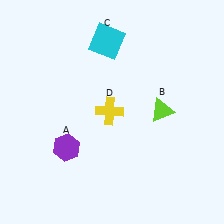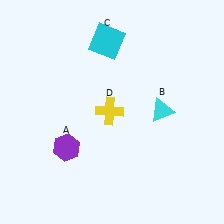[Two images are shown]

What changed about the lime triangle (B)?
In Image 1, B is lime. In Image 2, it changed to cyan.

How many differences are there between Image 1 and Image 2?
There is 1 difference between the two images.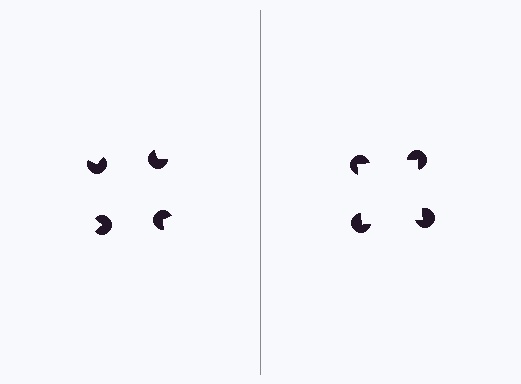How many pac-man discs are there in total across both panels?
8 — 4 on each side.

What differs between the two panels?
The pac-man discs are positioned identically on both sides; only the wedge orientations differ. On the right they align to a square; on the left they are misaligned.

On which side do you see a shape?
An illusory square appears on the right side. On the left side the wedge cuts are rotated, so no coherent shape forms.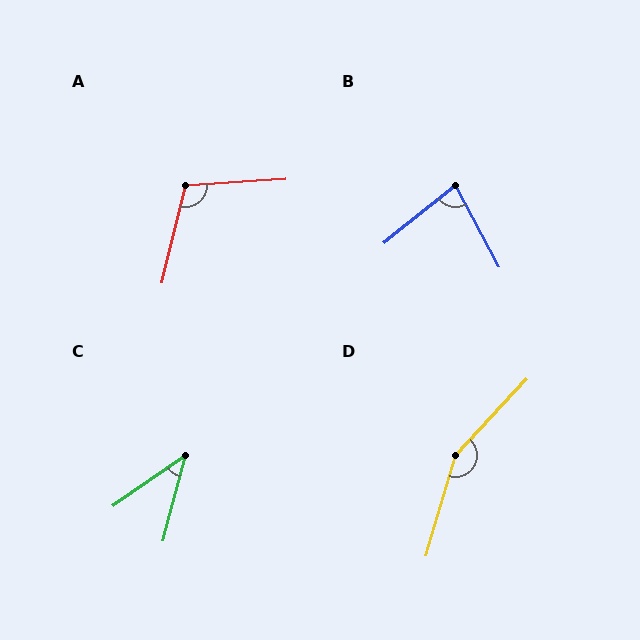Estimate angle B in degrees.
Approximately 79 degrees.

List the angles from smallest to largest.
C (40°), B (79°), A (107°), D (153°).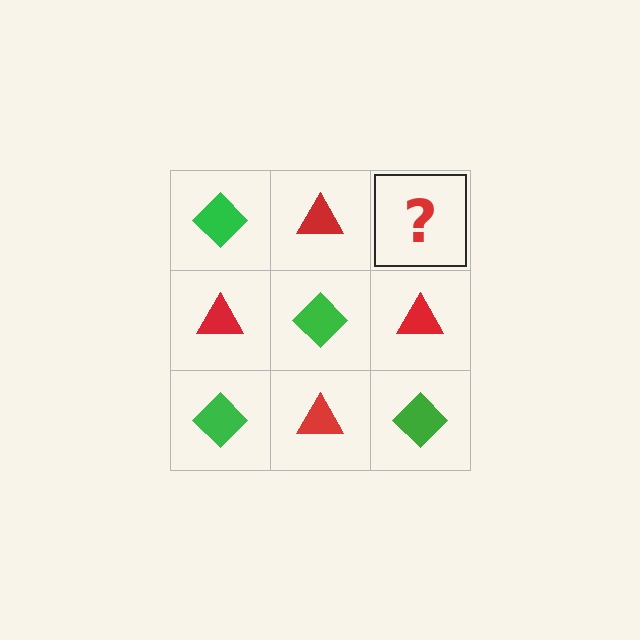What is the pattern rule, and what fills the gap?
The rule is that it alternates green diamond and red triangle in a checkerboard pattern. The gap should be filled with a green diamond.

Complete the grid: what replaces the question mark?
The question mark should be replaced with a green diamond.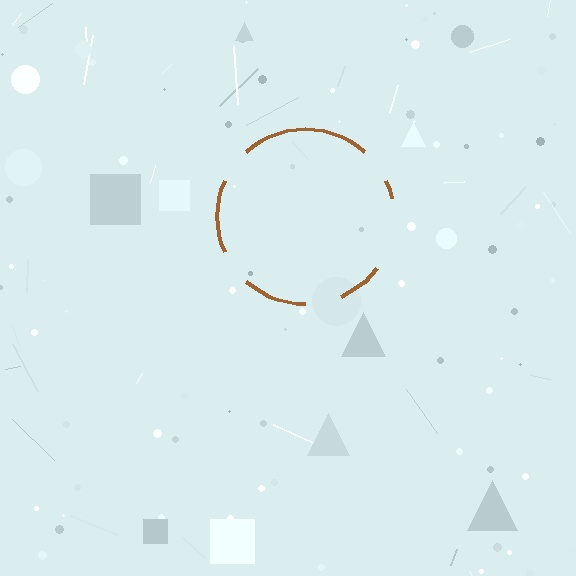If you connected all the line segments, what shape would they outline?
They would outline a circle.